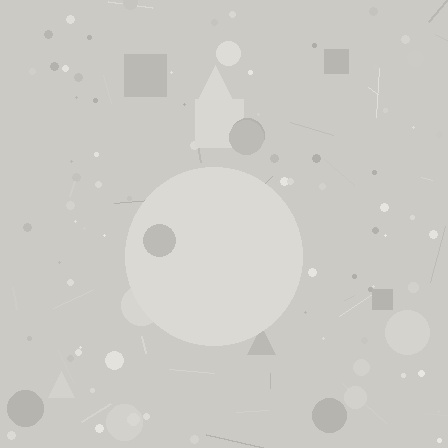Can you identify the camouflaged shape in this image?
The camouflaged shape is a circle.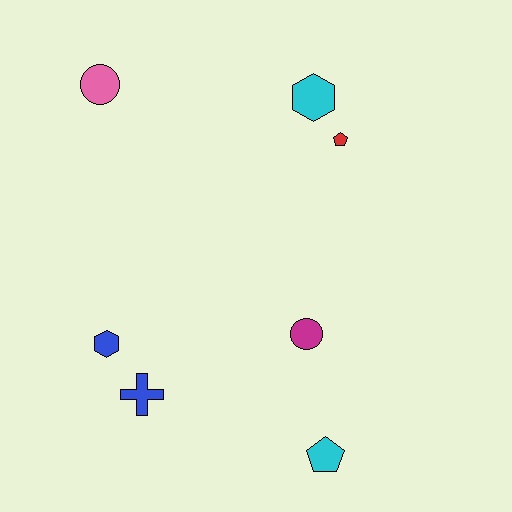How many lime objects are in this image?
There are no lime objects.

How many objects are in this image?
There are 7 objects.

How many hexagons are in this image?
There are 2 hexagons.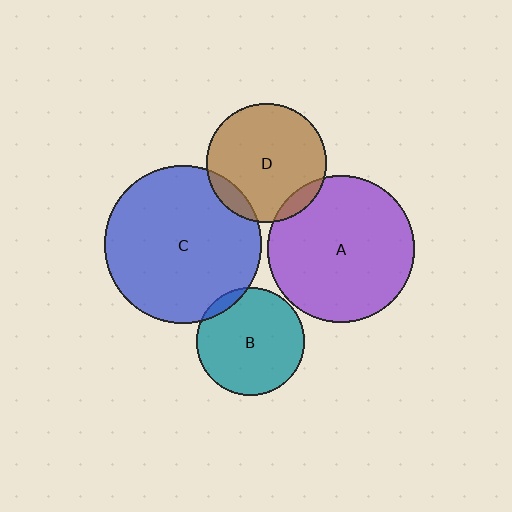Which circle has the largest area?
Circle C (blue).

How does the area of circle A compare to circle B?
Approximately 1.9 times.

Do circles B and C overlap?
Yes.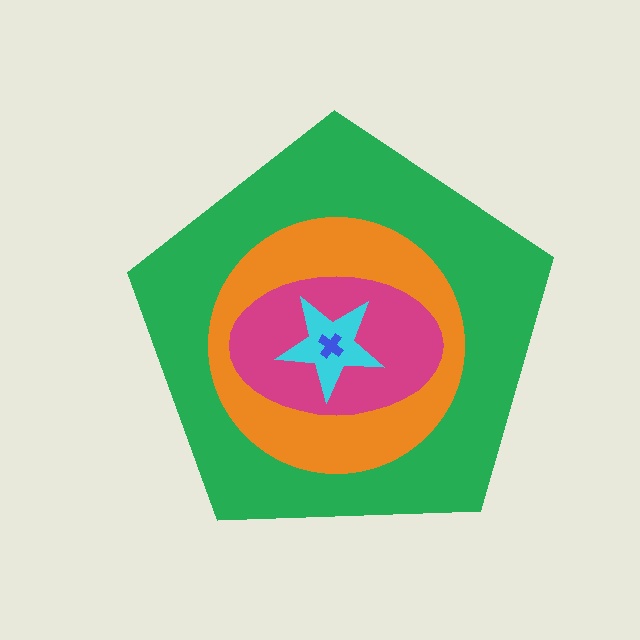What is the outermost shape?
The green pentagon.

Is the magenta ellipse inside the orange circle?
Yes.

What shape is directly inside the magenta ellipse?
The cyan star.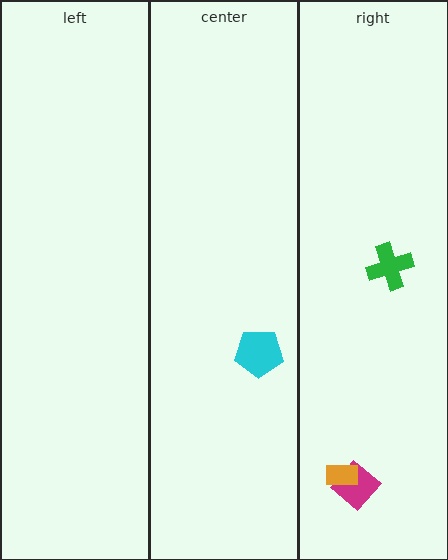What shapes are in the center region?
The cyan pentagon.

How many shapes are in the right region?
3.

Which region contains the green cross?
The right region.